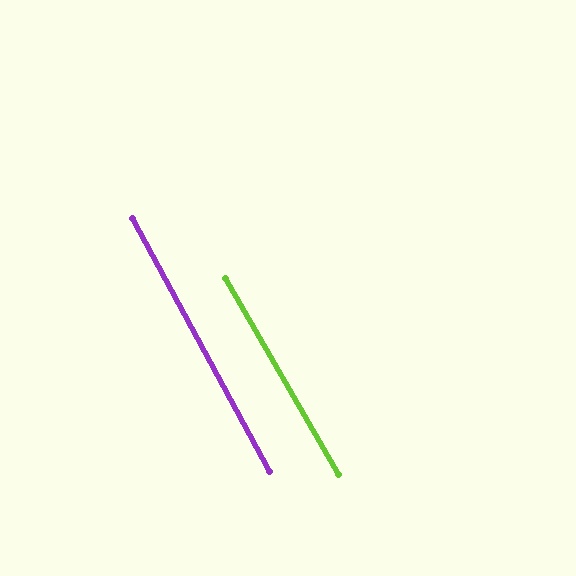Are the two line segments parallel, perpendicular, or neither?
Parallel — their directions differ by only 1.3°.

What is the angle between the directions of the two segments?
Approximately 1 degree.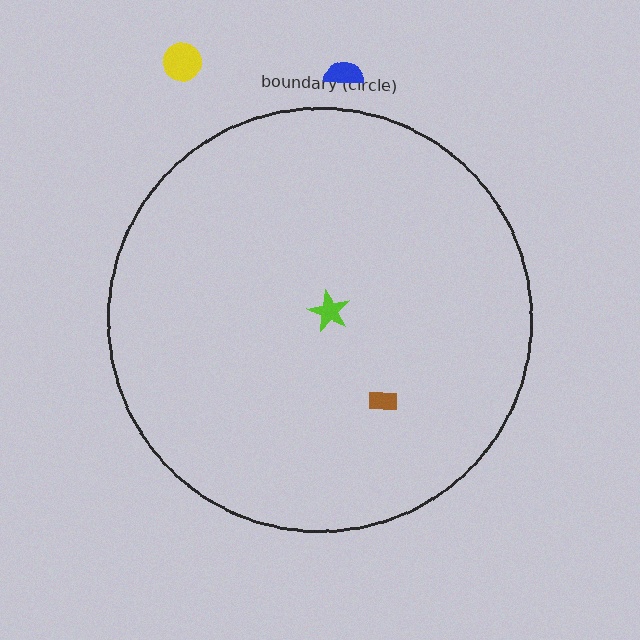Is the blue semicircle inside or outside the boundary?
Outside.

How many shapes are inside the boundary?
2 inside, 2 outside.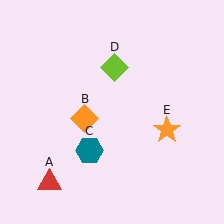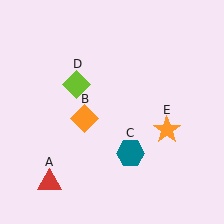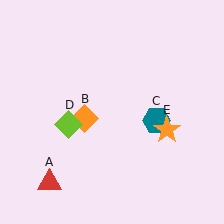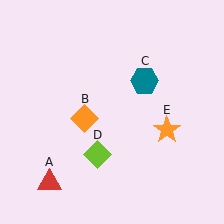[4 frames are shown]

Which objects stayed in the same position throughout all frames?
Red triangle (object A) and orange diamond (object B) and orange star (object E) remained stationary.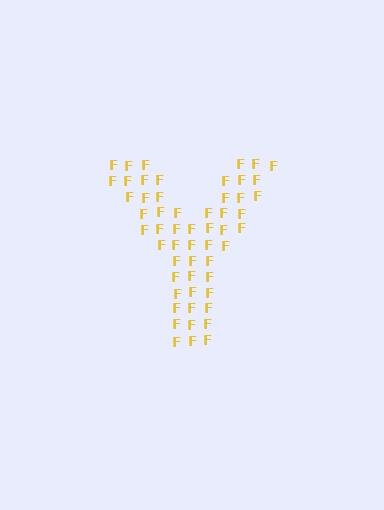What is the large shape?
The large shape is the letter Y.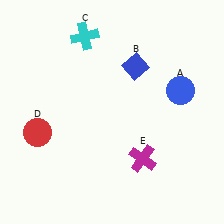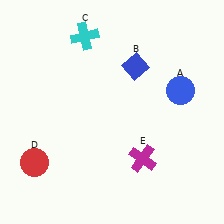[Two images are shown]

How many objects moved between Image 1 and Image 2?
1 object moved between the two images.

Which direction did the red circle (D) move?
The red circle (D) moved down.